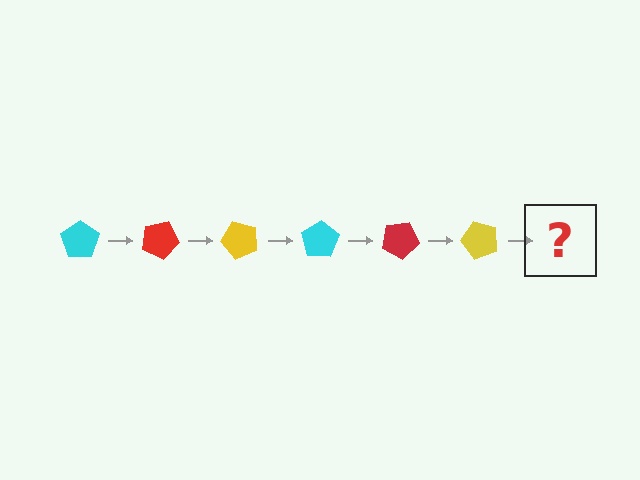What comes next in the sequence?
The next element should be a cyan pentagon, rotated 150 degrees from the start.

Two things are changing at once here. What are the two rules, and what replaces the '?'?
The two rules are that it rotates 25 degrees each step and the color cycles through cyan, red, and yellow. The '?' should be a cyan pentagon, rotated 150 degrees from the start.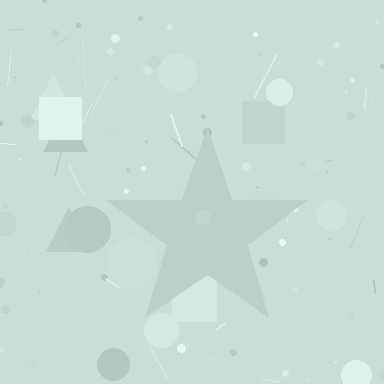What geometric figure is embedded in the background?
A star is embedded in the background.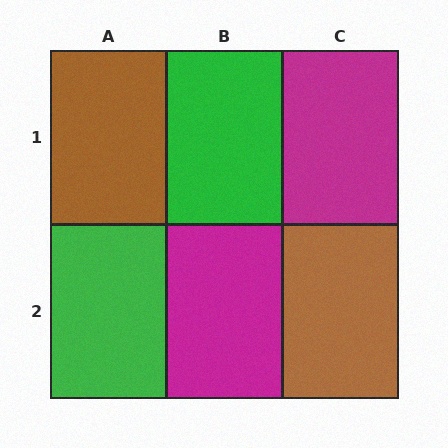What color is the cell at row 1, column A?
Brown.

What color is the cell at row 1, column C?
Magenta.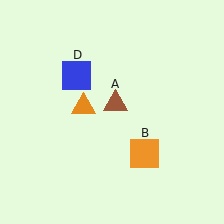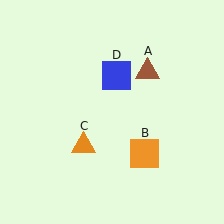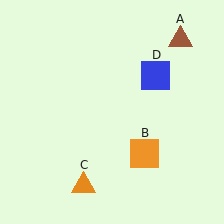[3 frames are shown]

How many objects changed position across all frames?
3 objects changed position: brown triangle (object A), orange triangle (object C), blue square (object D).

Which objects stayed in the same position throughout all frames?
Orange square (object B) remained stationary.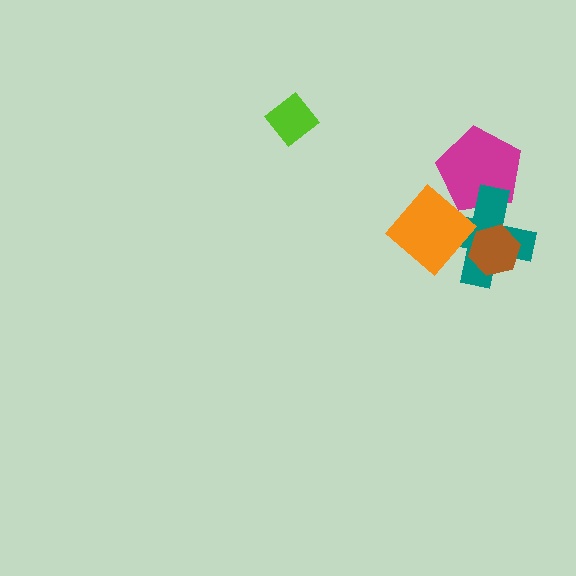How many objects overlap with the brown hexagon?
1 object overlaps with the brown hexagon.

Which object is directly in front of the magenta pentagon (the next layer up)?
The teal cross is directly in front of the magenta pentagon.